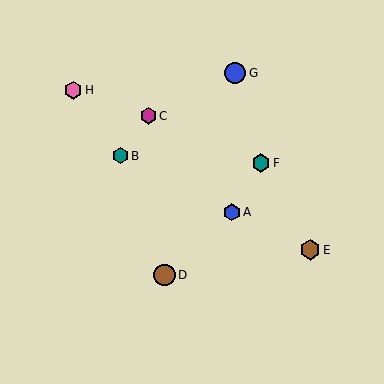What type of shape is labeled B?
Shape B is a teal hexagon.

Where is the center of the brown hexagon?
The center of the brown hexagon is at (310, 250).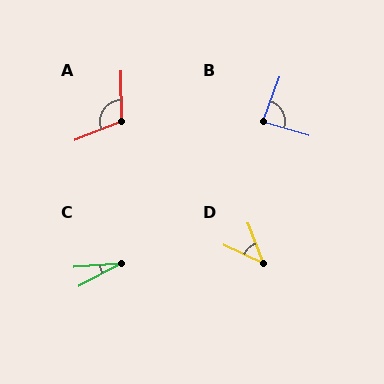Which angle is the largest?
A, at approximately 111 degrees.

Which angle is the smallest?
C, at approximately 23 degrees.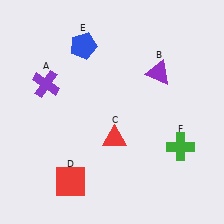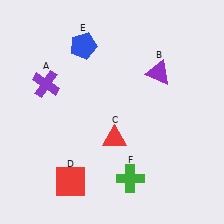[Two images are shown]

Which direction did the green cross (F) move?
The green cross (F) moved left.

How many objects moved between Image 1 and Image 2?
1 object moved between the two images.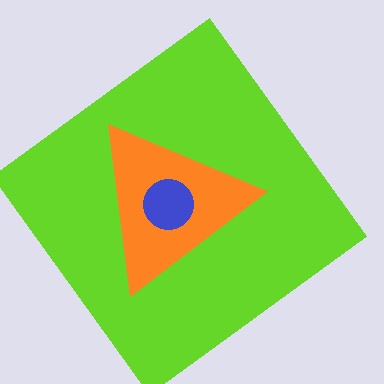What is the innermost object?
The blue circle.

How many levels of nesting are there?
3.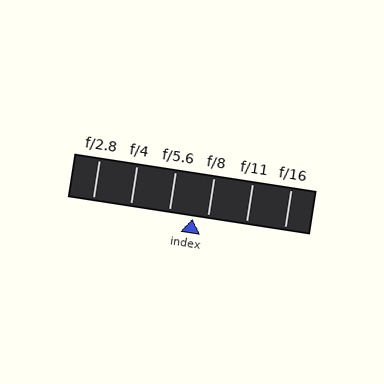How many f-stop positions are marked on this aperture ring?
There are 6 f-stop positions marked.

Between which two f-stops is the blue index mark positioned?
The index mark is between f/5.6 and f/8.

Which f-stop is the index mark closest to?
The index mark is closest to f/8.